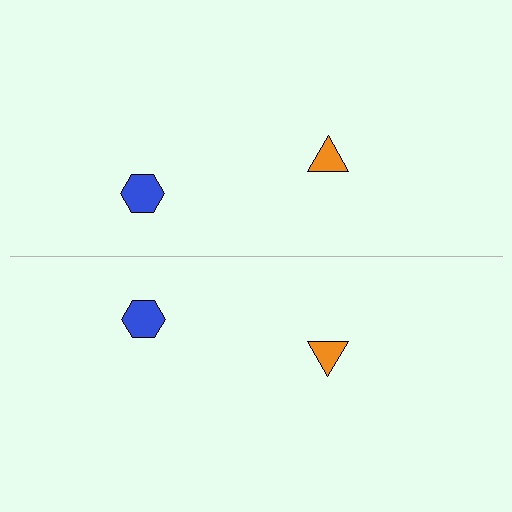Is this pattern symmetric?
Yes, this pattern has bilateral (reflection) symmetry.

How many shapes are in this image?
There are 4 shapes in this image.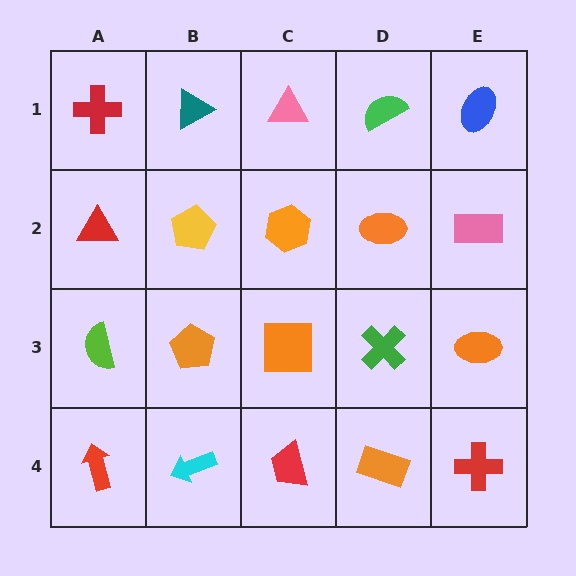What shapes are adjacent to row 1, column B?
A yellow pentagon (row 2, column B), a red cross (row 1, column A), a pink triangle (row 1, column C).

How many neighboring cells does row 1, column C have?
3.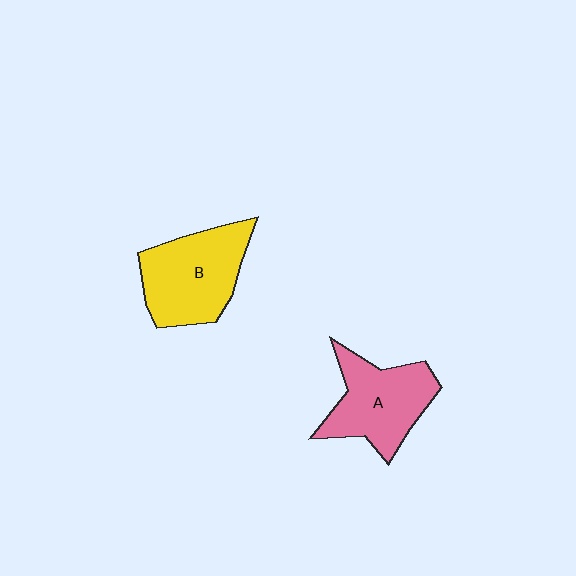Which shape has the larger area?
Shape B (yellow).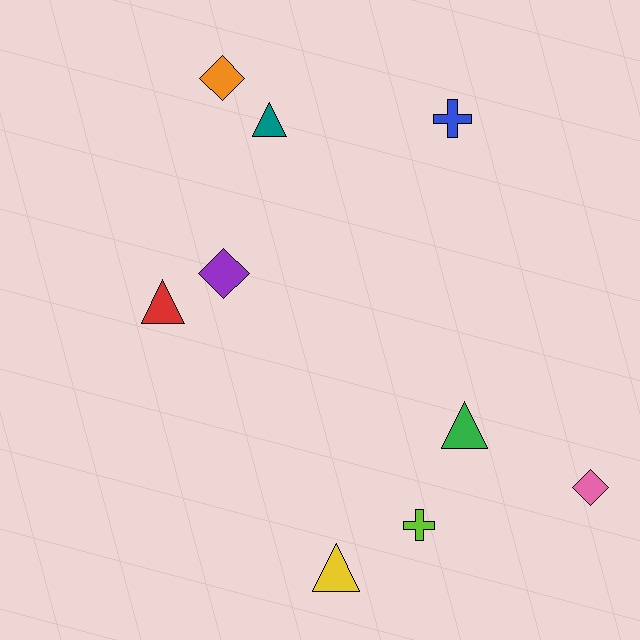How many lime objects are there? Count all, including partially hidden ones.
There is 1 lime object.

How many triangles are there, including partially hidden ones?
There are 4 triangles.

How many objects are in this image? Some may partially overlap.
There are 9 objects.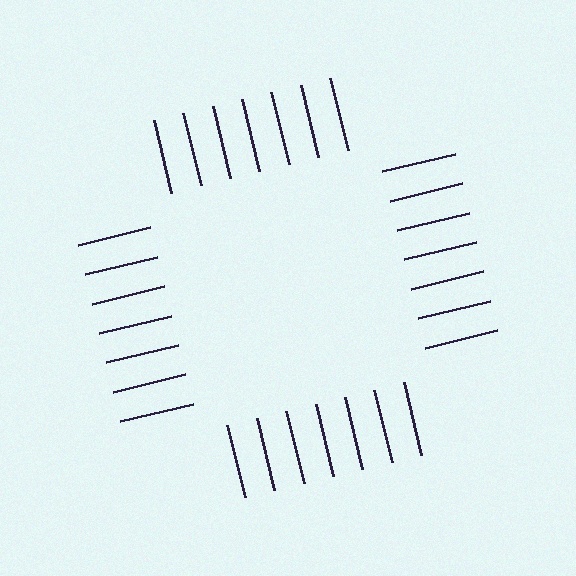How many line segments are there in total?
28 — 7 along each of the 4 edges.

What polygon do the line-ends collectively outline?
An illusory square — the line segments terminate on its edges but no continuous stroke is drawn.